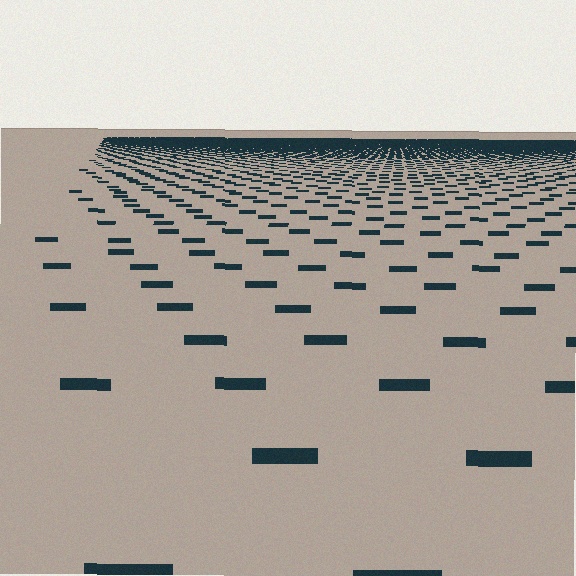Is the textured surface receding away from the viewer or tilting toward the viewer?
The surface is receding away from the viewer. Texture elements get smaller and denser toward the top.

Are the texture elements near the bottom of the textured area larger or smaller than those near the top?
Larger. Near the bottom, elements are closer to the viewer and appear at a bigger on-screen size.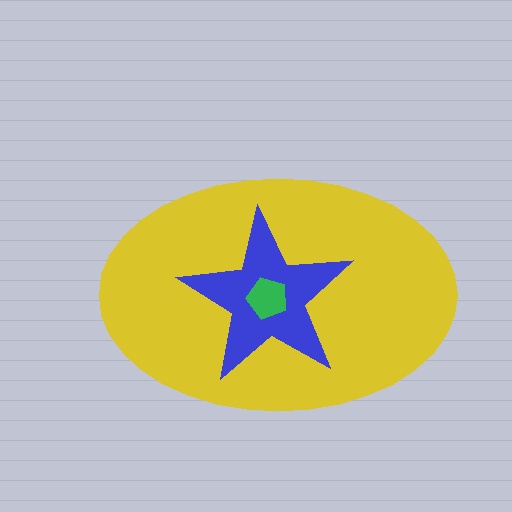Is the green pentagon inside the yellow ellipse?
Yes.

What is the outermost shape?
The yellow ellipse.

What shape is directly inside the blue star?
The green pentagon.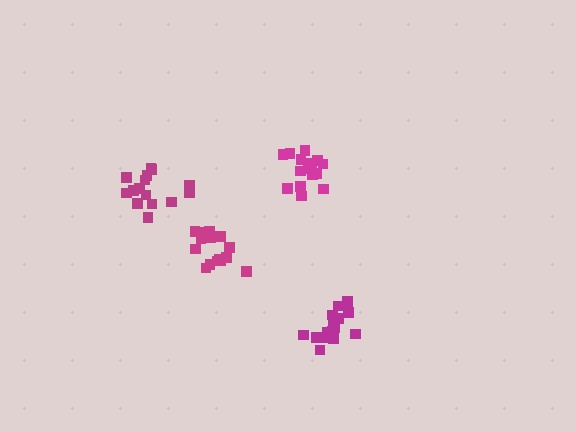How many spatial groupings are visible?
There are 4 spatial groupings.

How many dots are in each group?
Group 1: 15 dots, Group 2: 16 dots, Group 3: 15 dots, Group 4: 15 dots (61 total).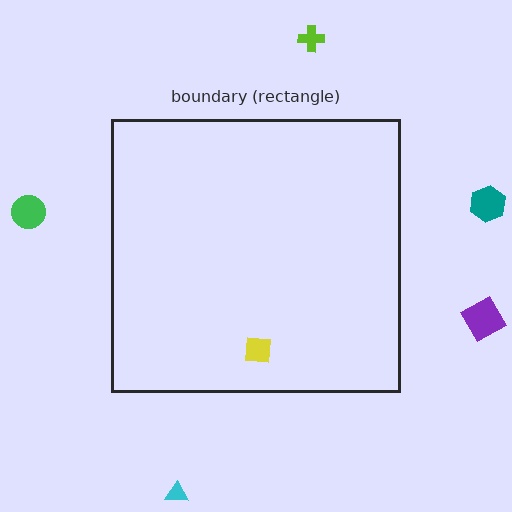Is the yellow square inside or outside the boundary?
Inside.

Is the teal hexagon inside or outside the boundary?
Outside.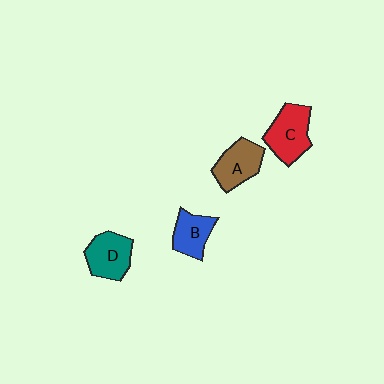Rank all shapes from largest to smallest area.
From largest to smallest: C (red), D (teal), A (brown), B (blue).